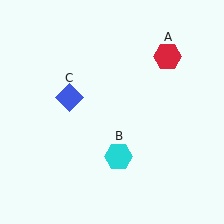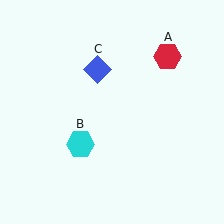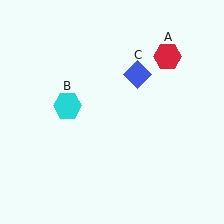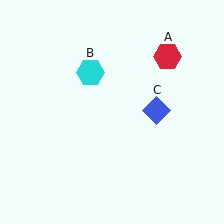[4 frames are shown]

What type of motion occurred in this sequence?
The cyan hexagon (object B), blue diamond (object C) rotated clockwise around the center of the scene.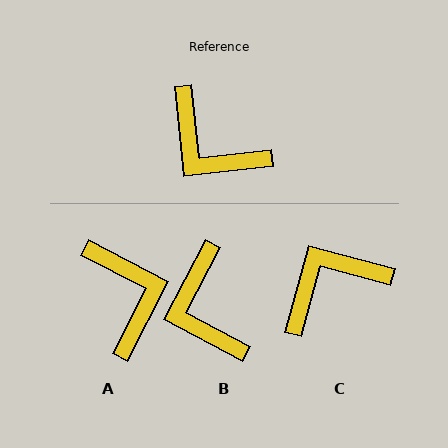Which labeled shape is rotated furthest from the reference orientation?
A, about 147 degrees away.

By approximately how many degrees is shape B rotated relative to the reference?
Approximately 34 degrees clockwise.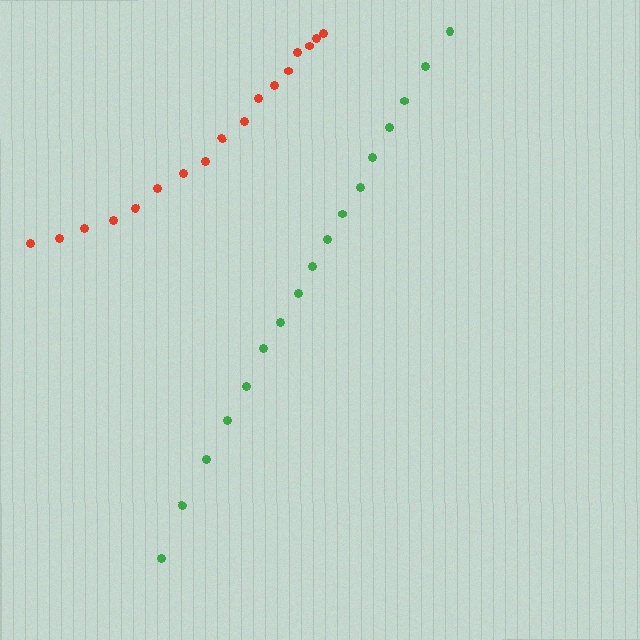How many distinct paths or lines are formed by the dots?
There are 2 distinct paths.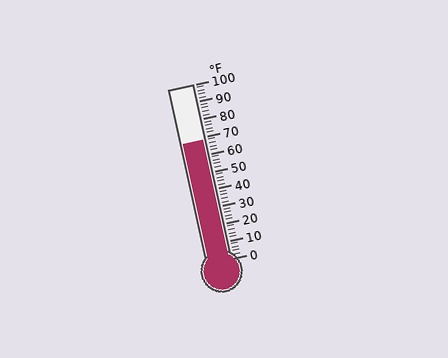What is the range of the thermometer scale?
The thermometer scale ranges from 0°F to 100°F.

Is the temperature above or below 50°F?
The temperature is above 50°F.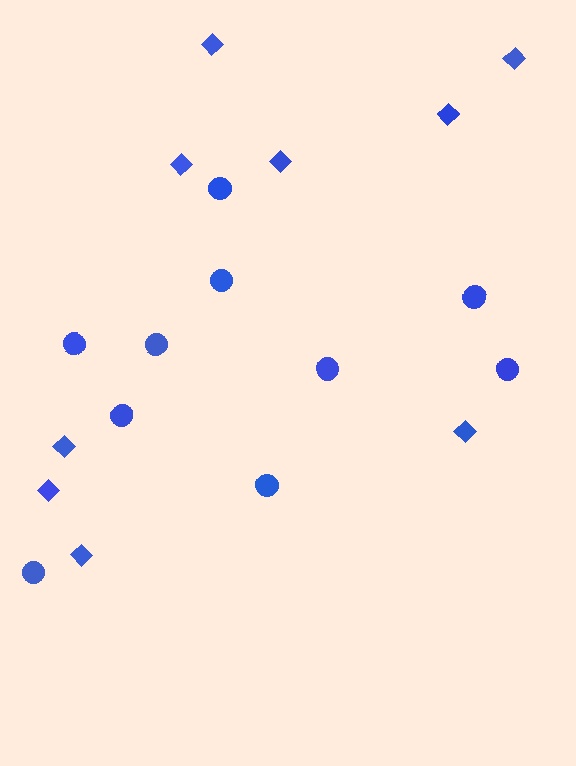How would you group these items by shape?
There are 2 groups: one group of circles (10) and one group of diamonds (9).